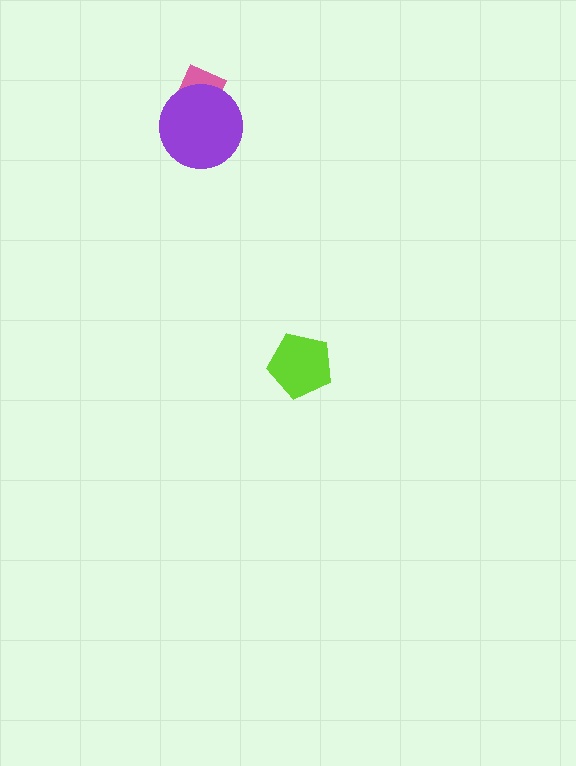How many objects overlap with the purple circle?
1 object overlaps with the purple circle.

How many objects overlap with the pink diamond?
1 object overlaps with the pink diamond.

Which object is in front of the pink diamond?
The purple circle is in front of the pink diamond.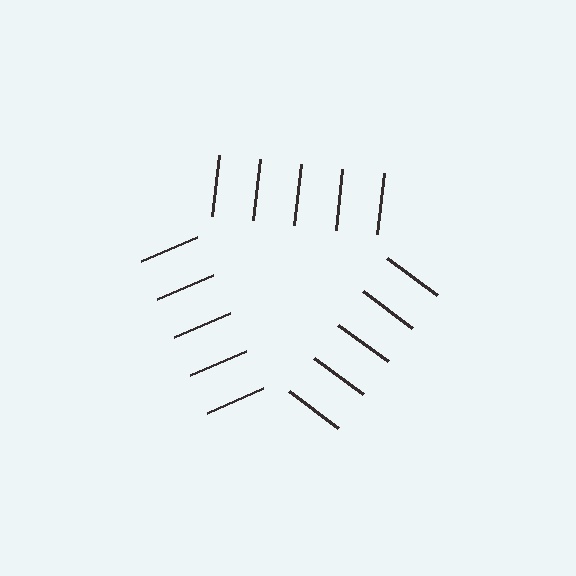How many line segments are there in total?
15 — 5 along each of the 3 edges.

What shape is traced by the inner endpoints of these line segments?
An illusory triangle — the line segments terminate on its edges but no continuous stroke is drawn.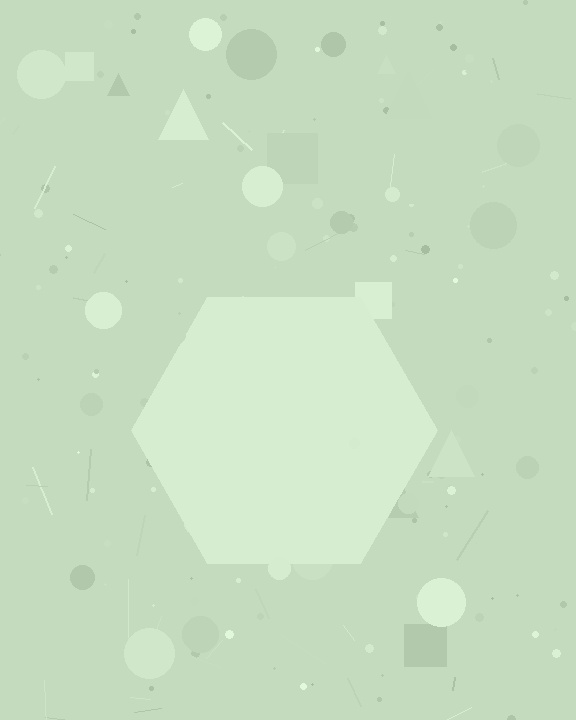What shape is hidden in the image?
A hexagon is hidden in the image.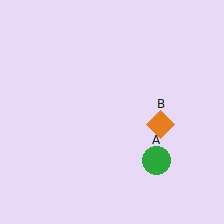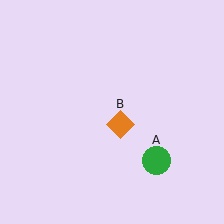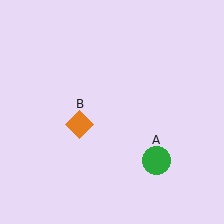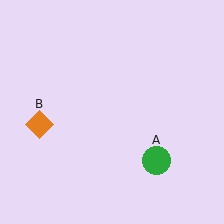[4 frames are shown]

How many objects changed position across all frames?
1 object changed position: orange diamond (object B).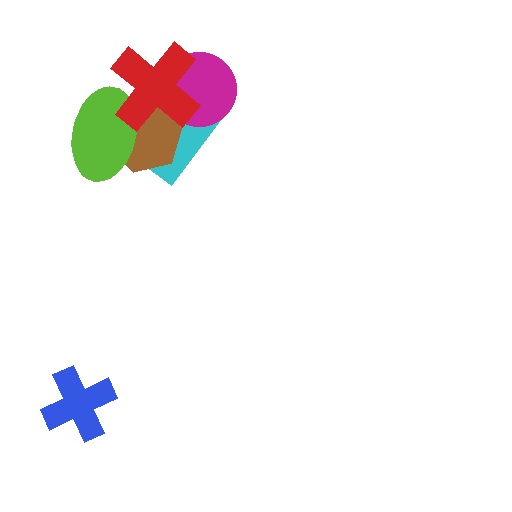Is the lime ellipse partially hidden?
Yes, it is partially covered by another shape.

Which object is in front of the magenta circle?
The red cross is in front of the magenta circle.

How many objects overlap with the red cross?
4 objects overlap with the red cross.